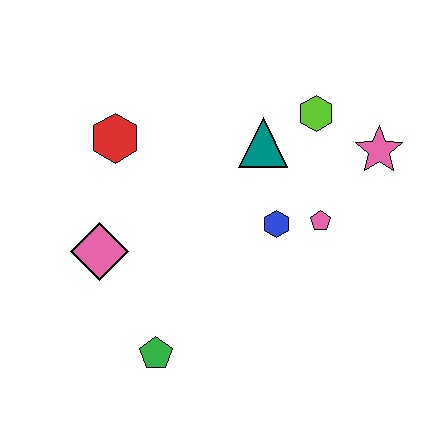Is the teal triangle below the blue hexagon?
No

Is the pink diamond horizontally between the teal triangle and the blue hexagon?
No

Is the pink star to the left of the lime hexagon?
No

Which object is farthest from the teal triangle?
The green pentagon is farthest from the teal triangle.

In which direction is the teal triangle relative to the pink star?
The teal triangle is to the left of the pink star.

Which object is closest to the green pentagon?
The pink diamond is closest to the green pentagon.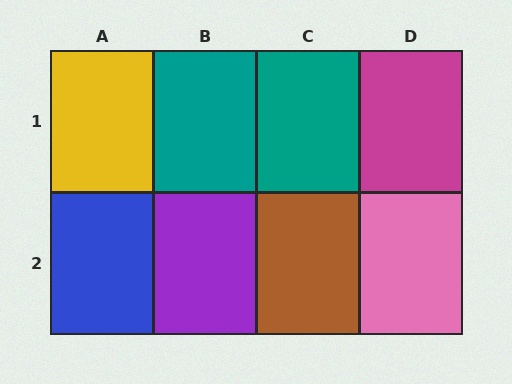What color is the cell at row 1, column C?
Teal.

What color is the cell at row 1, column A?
Yellow.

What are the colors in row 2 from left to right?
Blue, purple, brown, pink.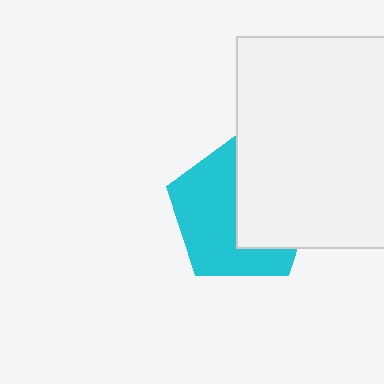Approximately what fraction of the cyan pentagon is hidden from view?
Roughly 46% of the cyan pentagon is hidden behind the white rectangle.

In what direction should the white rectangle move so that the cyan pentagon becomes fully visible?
The white rectangle should move right. That is the shortest direction to clear the overlap and leave the cyan pentagon fully visible.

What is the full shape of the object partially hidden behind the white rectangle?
The partially hidden object is a cyan pentagon.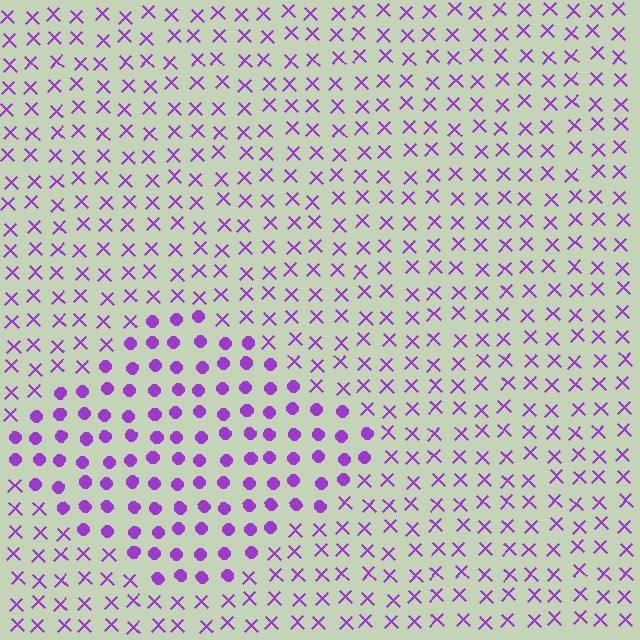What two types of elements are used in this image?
The image uses circles inside the diamond region and X marks outside it.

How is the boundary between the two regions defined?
The boundary is defined by a change in element shape: circles inside vs. X marks outside. All elements share the same color and spacing.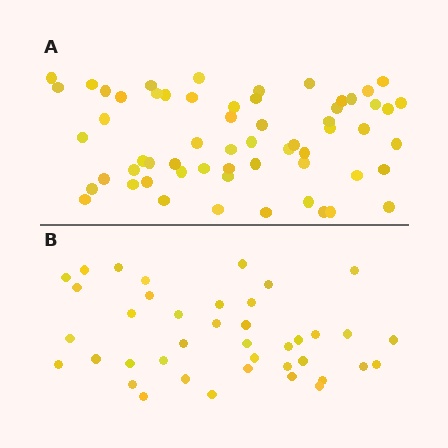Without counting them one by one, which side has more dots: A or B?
Region A (the top region) has more dots.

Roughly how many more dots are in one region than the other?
Region A has approximately 20 more dots than region B.